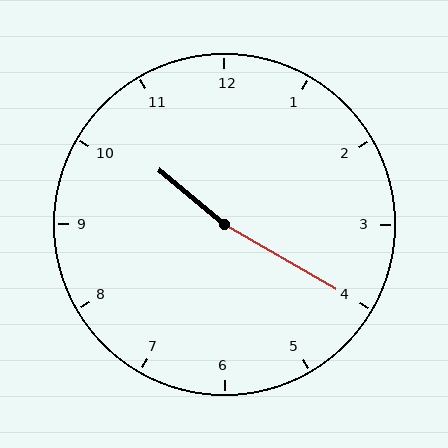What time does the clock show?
10:20.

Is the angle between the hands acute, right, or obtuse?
It is obtuse.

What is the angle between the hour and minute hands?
Approximately 170 degrees.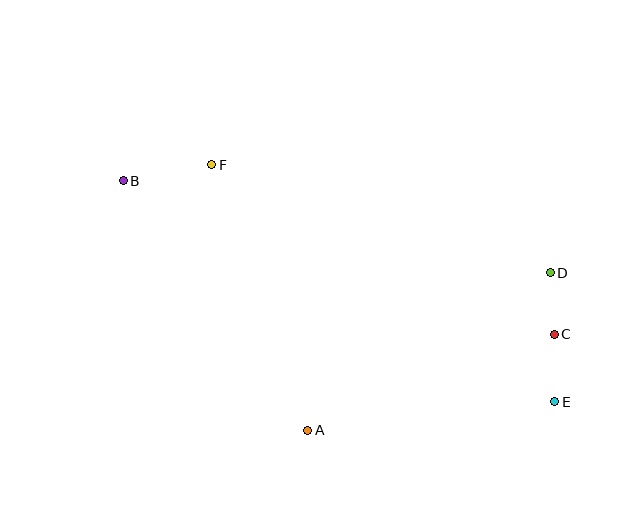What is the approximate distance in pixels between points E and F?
The distance between E and F is approximately 417 pixels.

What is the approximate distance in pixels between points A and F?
The distance between A and F is approximately 282 pixels.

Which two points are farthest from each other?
Points B and E are farthest from each other.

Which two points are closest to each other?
Points C and D are closest to each other.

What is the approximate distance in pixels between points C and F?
The distance between C and F is approximately 382 pixels.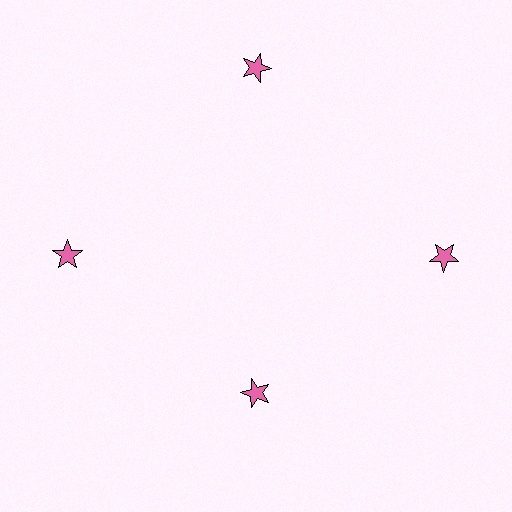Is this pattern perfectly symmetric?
No. The 4 pink stars are arranged in a ring, but one element near the 6 o'clock position is pulled inward toward the center, breaking the 4-fold rotational symmetry.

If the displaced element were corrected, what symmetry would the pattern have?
It would have 4-fold rotational symmetry — the pattern would map onto itself every 90 degrees.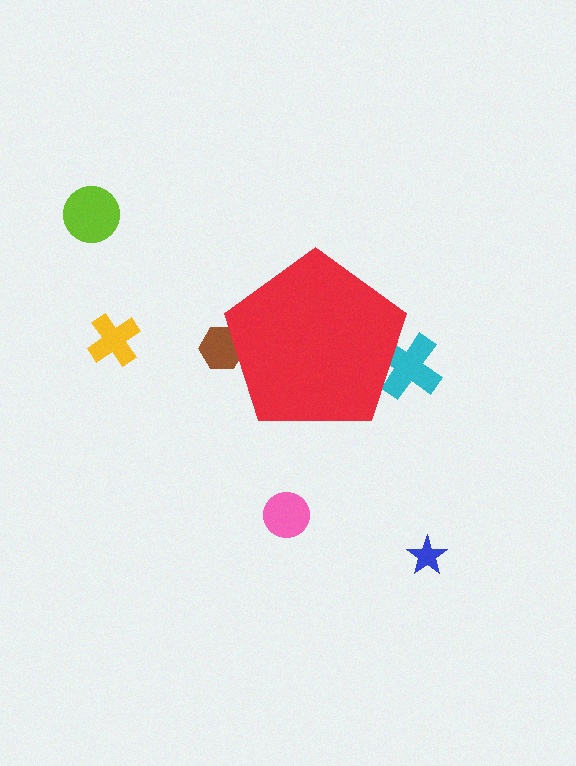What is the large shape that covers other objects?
A red pentagon.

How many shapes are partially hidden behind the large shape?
2 shapes are partially hidden.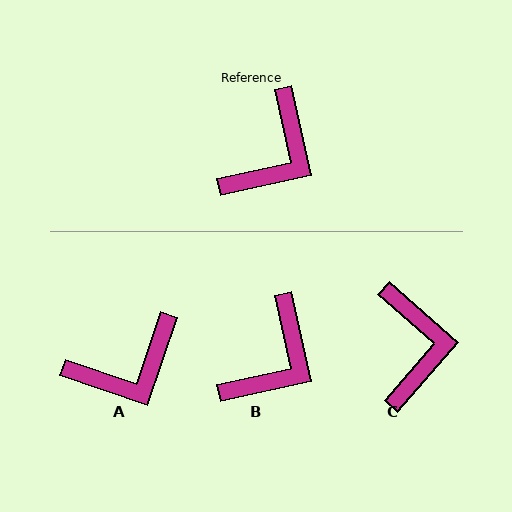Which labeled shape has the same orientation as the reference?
B.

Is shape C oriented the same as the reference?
No, it is off by about 36 degrees.